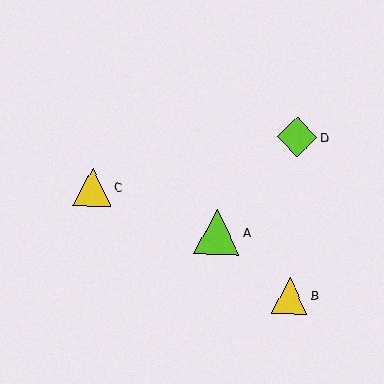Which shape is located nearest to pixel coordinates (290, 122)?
The lime diamond (labeled D) at (297, 137) is nearest to that location.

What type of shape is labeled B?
Shape B is a yellow triangle.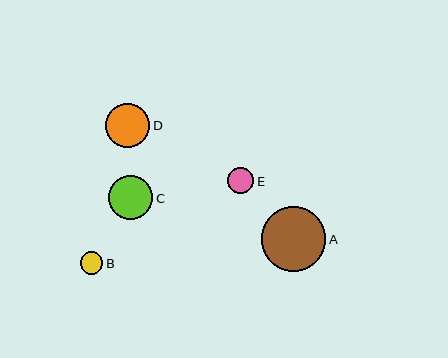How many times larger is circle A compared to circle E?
Circle A is approximately 2.5 times the size of circle E.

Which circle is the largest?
Circle A is the largest with a size of approximately 65 pixels.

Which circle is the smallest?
Circle B is the smallest with a size of approximately 22 pixels.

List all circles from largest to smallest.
From largest to smallest: A, D, C, E, B.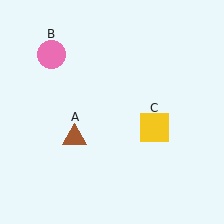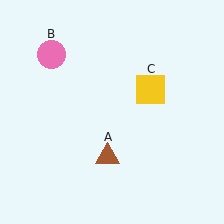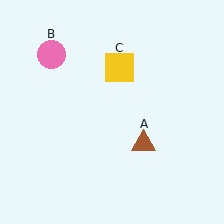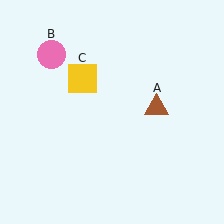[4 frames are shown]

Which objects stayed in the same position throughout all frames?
Pink circle (object B) remained stationary.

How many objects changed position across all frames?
2 objects changed position: brown triangle (object A), yellow square (object C).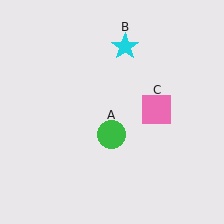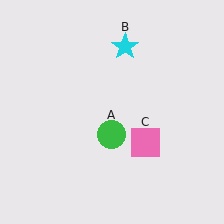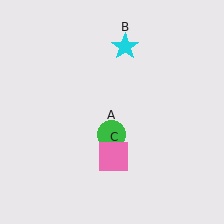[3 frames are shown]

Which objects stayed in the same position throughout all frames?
Green circle (object A) and cyan star (object B) remained stationary.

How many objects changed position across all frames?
1 object changed position: pink square (object C).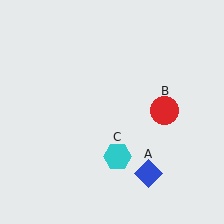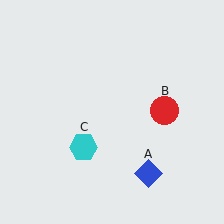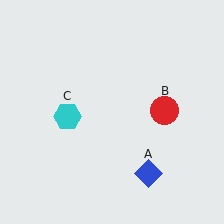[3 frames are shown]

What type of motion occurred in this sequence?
The cyan hexagon (object C) rotated clockwise around the center of the scene.